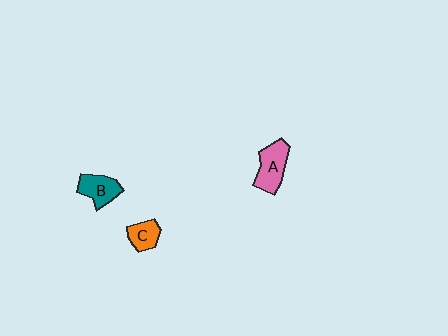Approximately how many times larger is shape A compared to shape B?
Approximately 1.2 times.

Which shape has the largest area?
Shape A (pink).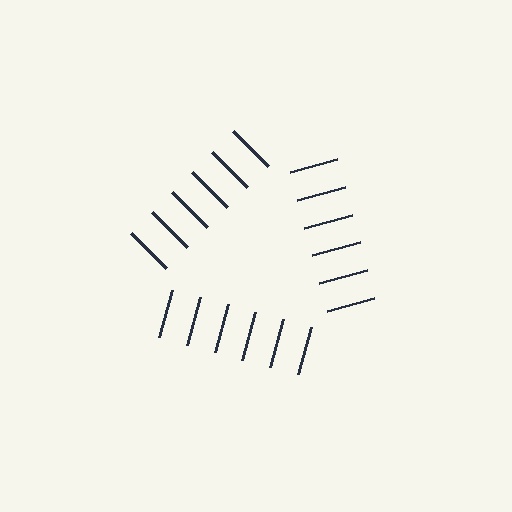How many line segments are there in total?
18 — 6 along each of the 3 edges.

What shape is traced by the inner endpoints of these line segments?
An illusory triangle — the line segments terminate on its edges but no continuous stroke is drawn.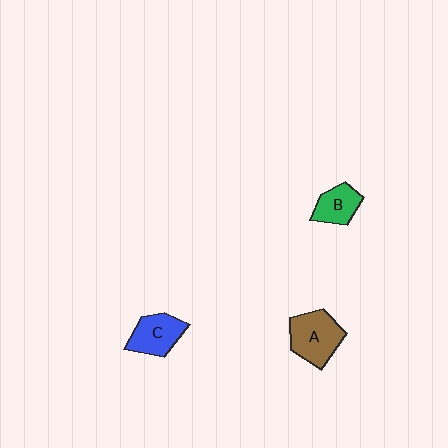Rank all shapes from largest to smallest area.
From largest to smallest: A (brown), C (blue), B (green).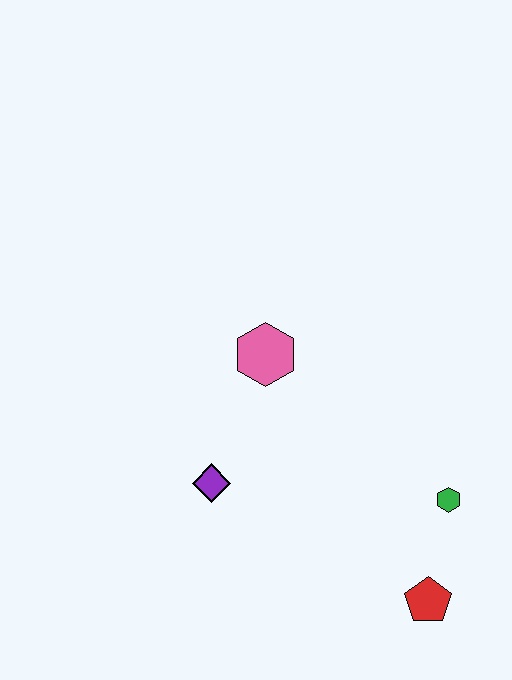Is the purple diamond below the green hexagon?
No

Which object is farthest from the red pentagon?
The pink hexagon is farthest from the red pentagon.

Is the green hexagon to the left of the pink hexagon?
No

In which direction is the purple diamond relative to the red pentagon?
The purple diamond is to the left of the red pentagon.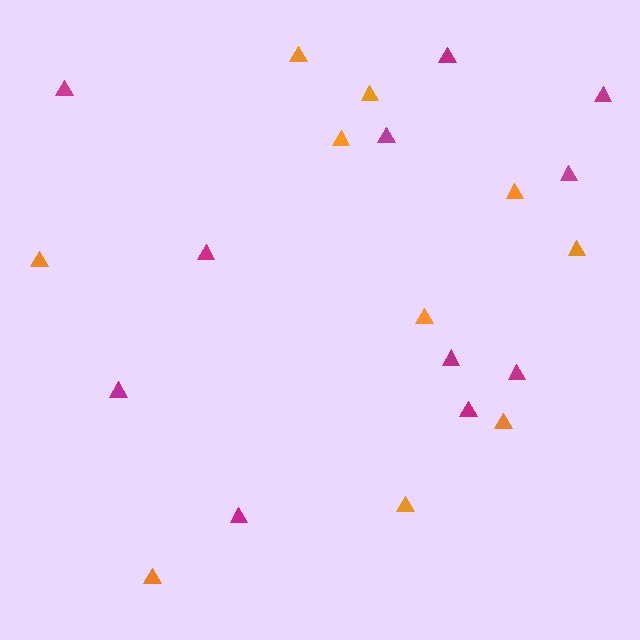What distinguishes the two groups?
There are 2 groups: one group of orange triangles (10) and one group of magenta triangles (11).